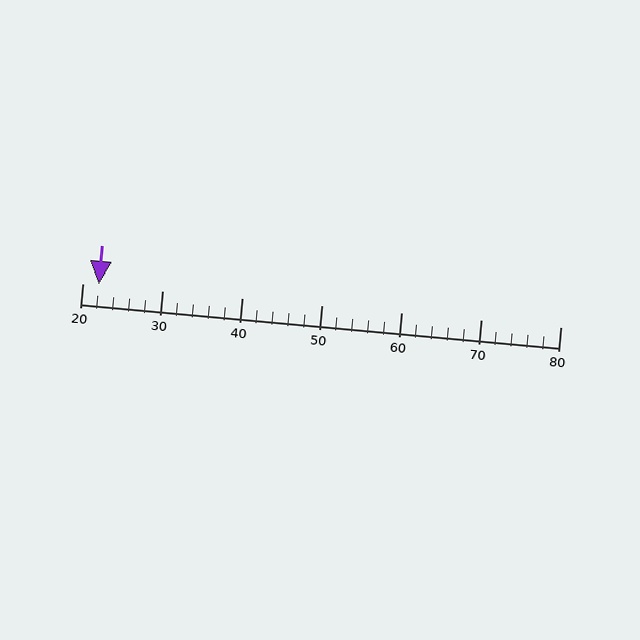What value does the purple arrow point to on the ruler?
The purple arrow points to approximately 22.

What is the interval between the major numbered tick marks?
The major tick marks are spaced 10 units apart.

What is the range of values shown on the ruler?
The ruler shows values from 20 to 80.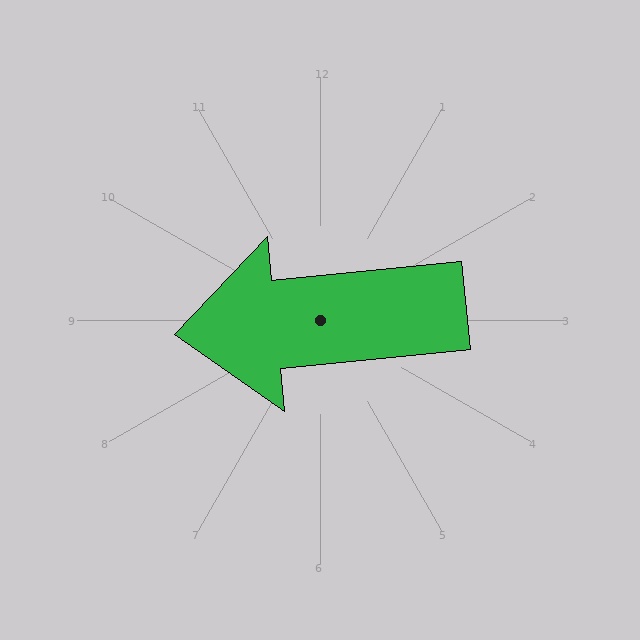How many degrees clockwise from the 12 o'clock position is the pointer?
Approximately 264 degrees.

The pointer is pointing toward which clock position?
Roughly 9 o'clock.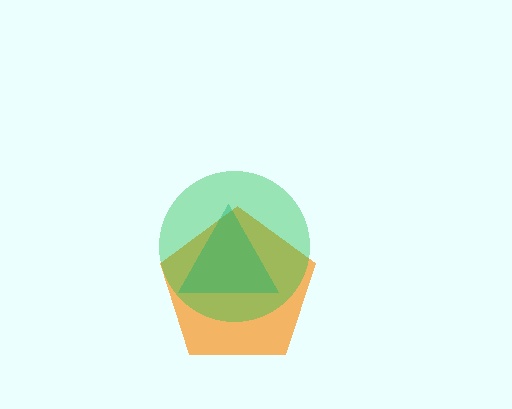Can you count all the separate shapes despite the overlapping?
Yes, there are 3 separate shapes.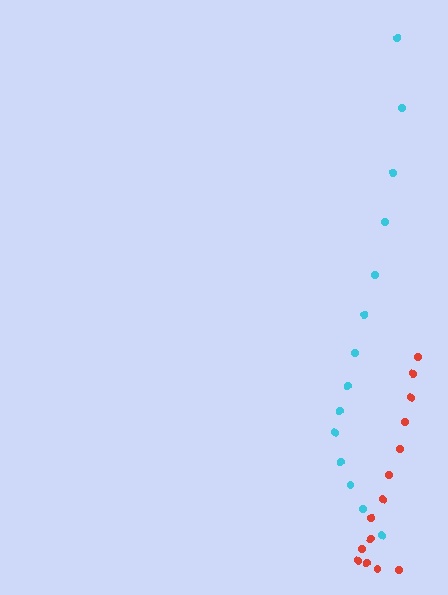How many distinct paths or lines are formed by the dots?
There are 2 distinct paths.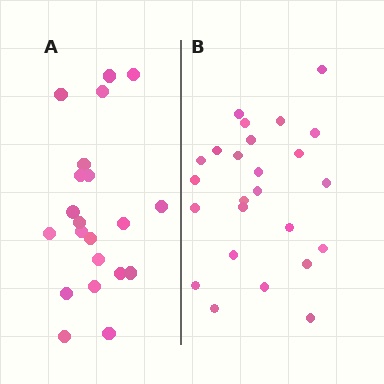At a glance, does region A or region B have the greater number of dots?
Region B (the right region) has more dots.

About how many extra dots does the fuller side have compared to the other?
Region B has about 4 more dots than region A.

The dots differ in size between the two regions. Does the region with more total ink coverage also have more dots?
No. Region A has more total ink coverage because its dots are larger, but region B actually contains more individual dots. Total area can be misleading — the number of items is what matters here.